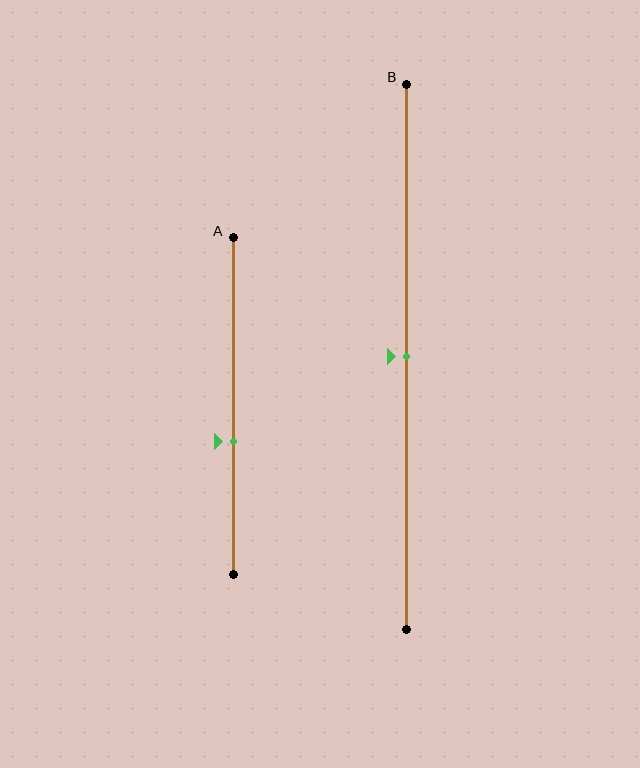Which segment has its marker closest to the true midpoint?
Segment B has its marker closest to the true midpoint.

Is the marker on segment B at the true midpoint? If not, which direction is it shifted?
Yes, the marker on segment B is at the true midpoint.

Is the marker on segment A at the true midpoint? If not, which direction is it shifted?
No, the marker on segment A is shifted downward by about 10% of the segment length.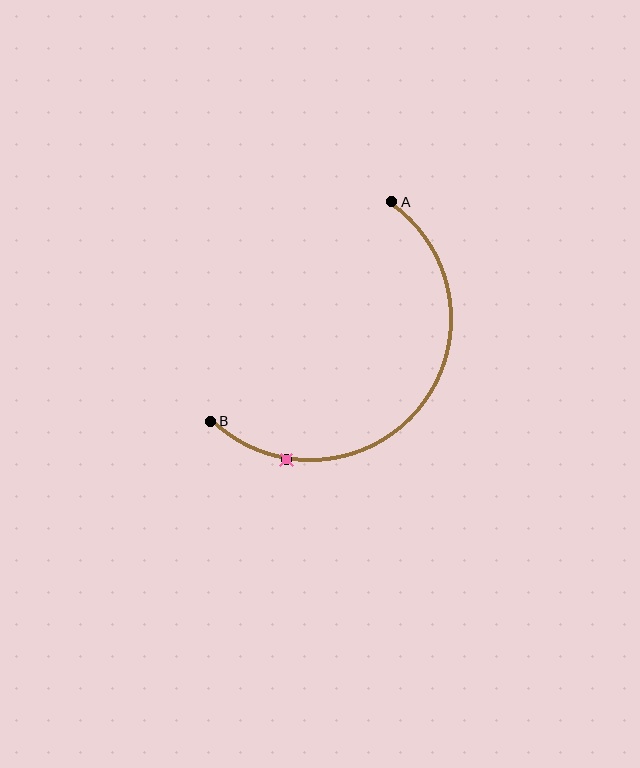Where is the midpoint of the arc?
The arc midpoint is the point on the curve farthest from the straight line joining A and B. It sits below and to the right of that line.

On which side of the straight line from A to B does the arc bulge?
The arc bulges below and to the right of the straight line connecting A and B.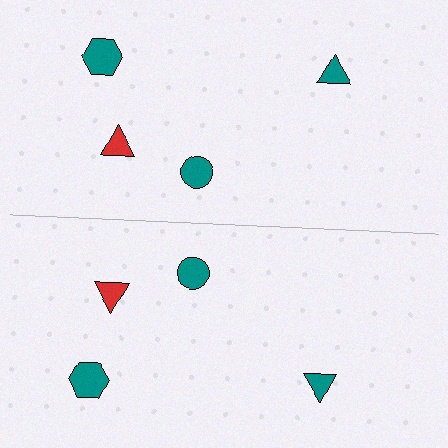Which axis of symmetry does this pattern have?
The pattern has a horizontal axis of symmetry running through the center of the image.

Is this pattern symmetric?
Yes, this pattern has bilateral (reflection) symmetry.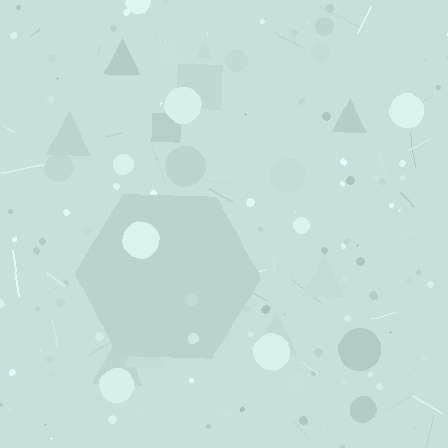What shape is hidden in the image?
A hexagon is hidden in the image.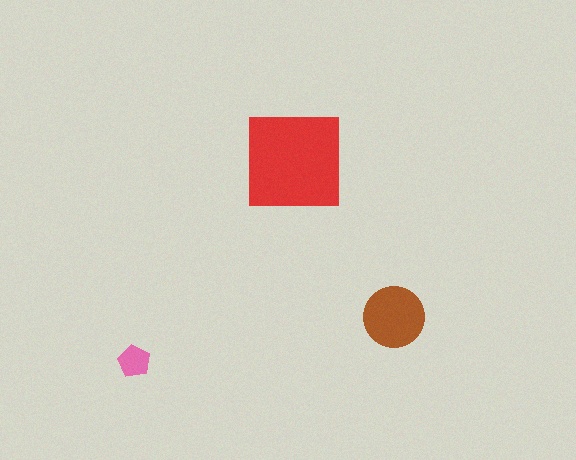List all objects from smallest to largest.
The pink pentagon, the brown circle, the red square.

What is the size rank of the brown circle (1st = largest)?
2nd.